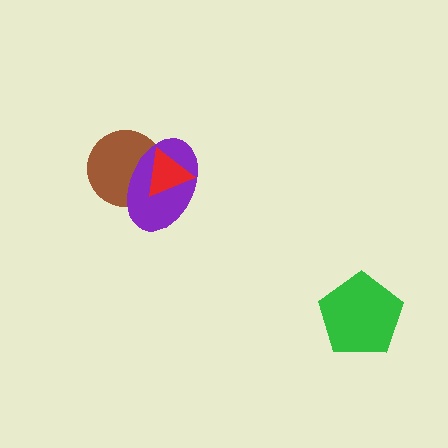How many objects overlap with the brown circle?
2 objects overlap with the brown circle.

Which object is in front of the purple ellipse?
The red triangle is in front of the purple ellipse.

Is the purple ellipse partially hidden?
Yes, it is partially covered by another shape.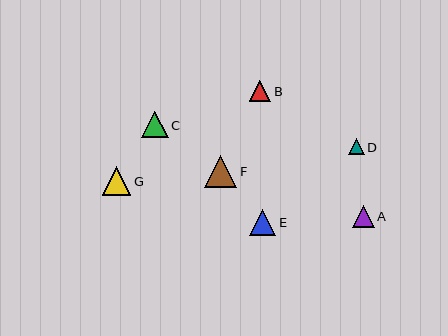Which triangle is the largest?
Triangle F is the largest with a size of approximately 32 pixels.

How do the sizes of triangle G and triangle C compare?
Triangle G and triangle C are approximately the same size.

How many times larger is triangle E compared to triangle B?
Triangle E is approximately 1.2 times the size of triangle B.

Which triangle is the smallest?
Triangle D is the smallest with a size of approximately 16 pixels.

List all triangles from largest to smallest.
From largest to smallest: F, G, C, E, A, B, D.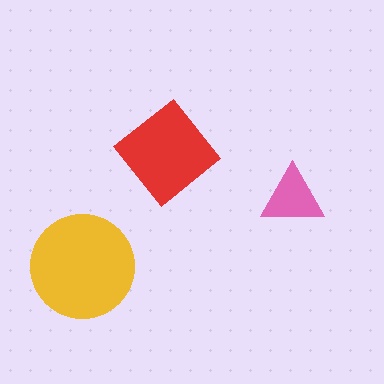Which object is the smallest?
The pink triangle.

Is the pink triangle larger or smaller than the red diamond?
Smaller.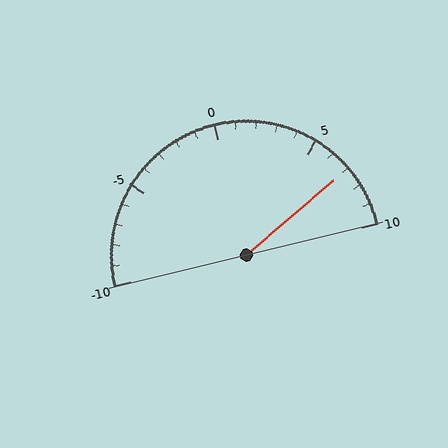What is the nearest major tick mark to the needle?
The nearest major tick mark is 5.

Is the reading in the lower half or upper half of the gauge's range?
The reading is in the upper half of the range (-10 to 10).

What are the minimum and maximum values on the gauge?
The gauge ranges from -10 to 10.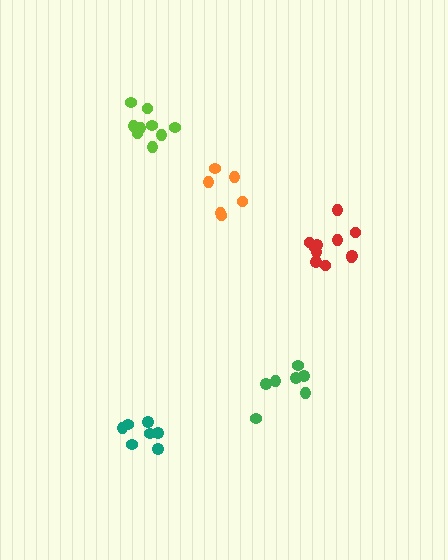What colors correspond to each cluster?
The clusters are colored: green, teal, orange, red, lime.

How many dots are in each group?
Group 1: 7 dots, Group 2: 7 dots, Group 3: 6 dots, Group 4: 11 dots, Group 5: 9 dots (40 total).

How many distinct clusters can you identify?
There are 5 distinct clusters.